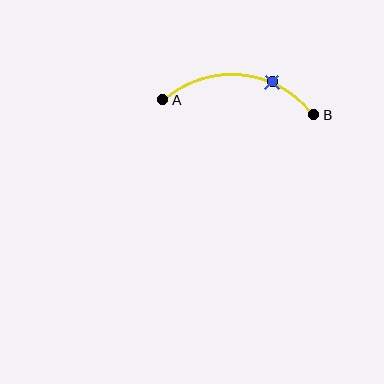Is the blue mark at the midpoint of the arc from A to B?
No. The blue mark lies on the arc but is closer to endpoint B. The arc midpoint would be at the point on the curve equidistant along the arc from both A and B.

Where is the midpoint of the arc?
The arc midpoint is the point on the curve farthest from the straight line joining A and B. It sits above that line.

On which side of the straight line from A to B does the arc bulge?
The arc bulges above the straight line connecting A and B.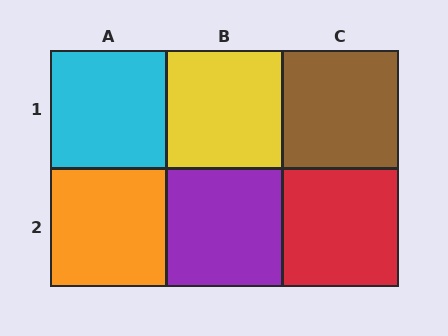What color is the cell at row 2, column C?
Red.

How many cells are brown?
1 cell is brown.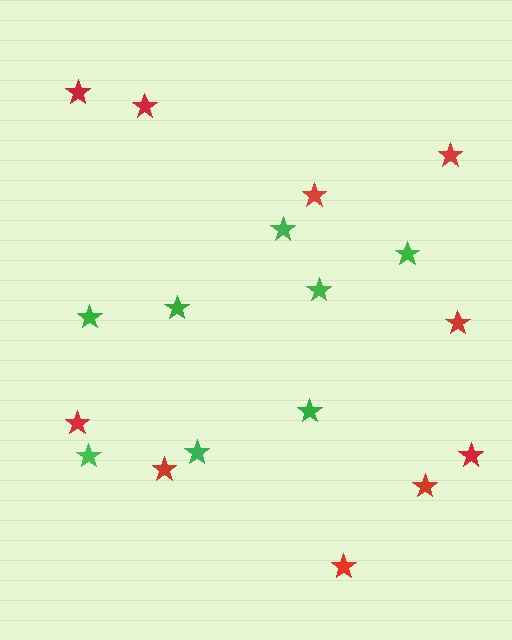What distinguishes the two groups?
There are 2 groups: one group of green stars (8) and one group of red stars (10).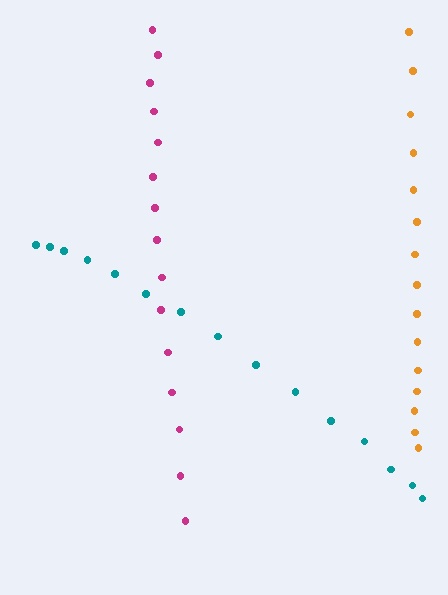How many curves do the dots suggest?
There are 3 distinct paths.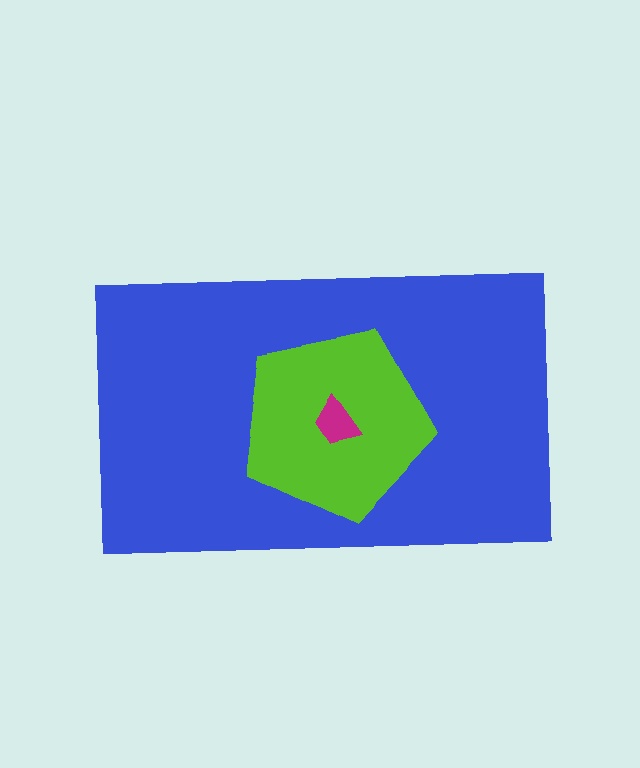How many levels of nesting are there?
3.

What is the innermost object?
The magenta trapezoid.